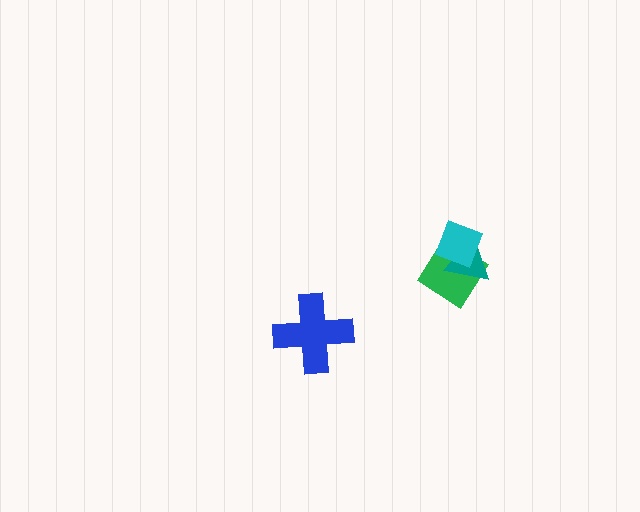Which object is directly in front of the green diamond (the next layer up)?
The teal triangle is directly in front of the green diamond.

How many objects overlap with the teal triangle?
2 objects overlap with the teal triangle.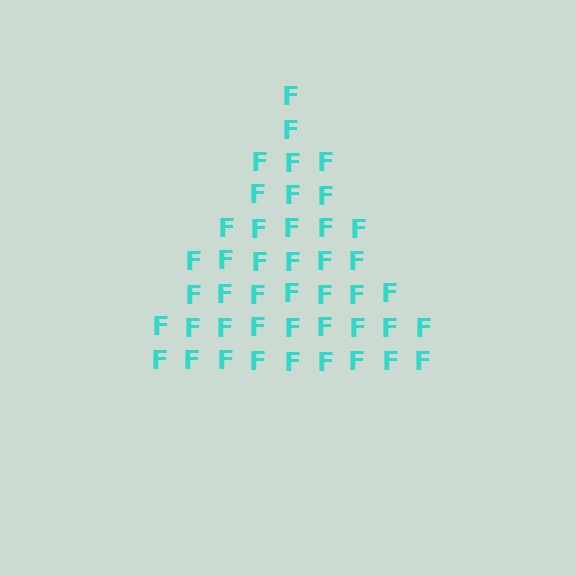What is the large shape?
The large shape is a triangle.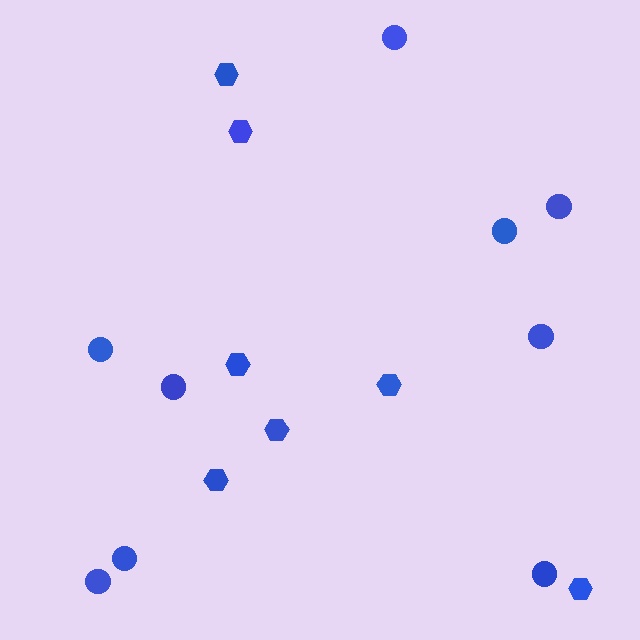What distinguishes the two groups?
There are 2 groups: one group of circles (9) and one group of hexagons (7).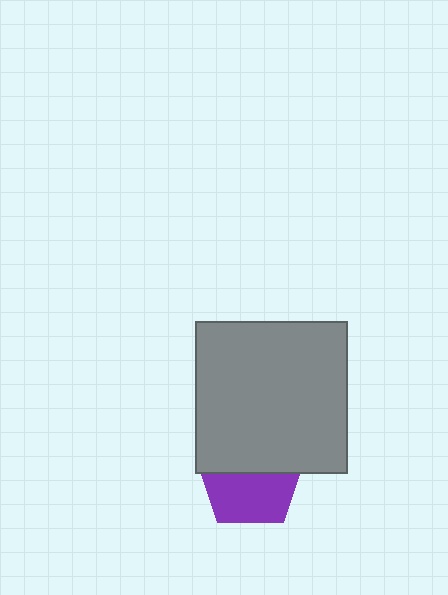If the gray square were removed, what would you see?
You would see the complete purple pentagon.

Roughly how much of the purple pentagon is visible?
About half of it is visible (roughly 53%).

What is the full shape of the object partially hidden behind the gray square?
The partially hidden object is a purple pentagon.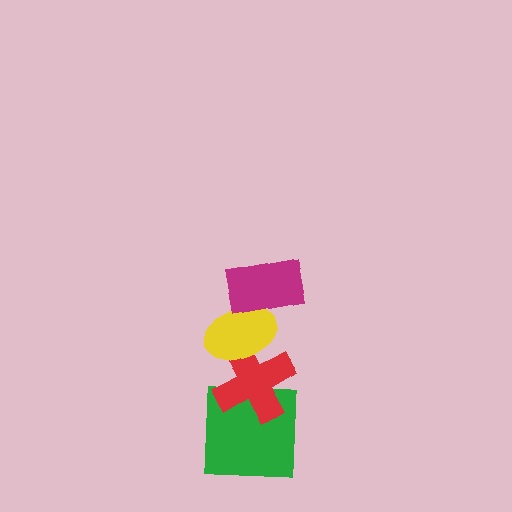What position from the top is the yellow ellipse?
The yellow ellipse is 2nd from the top.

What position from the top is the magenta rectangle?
The magenta rectangle is 1st from the top.